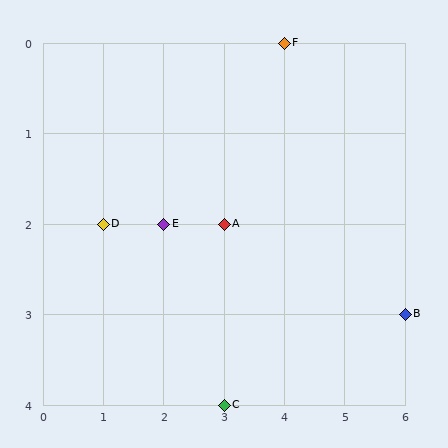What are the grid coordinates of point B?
Point B is at grid coordinates (6, 3).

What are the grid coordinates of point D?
Point D is at grid coordinates (1, 2).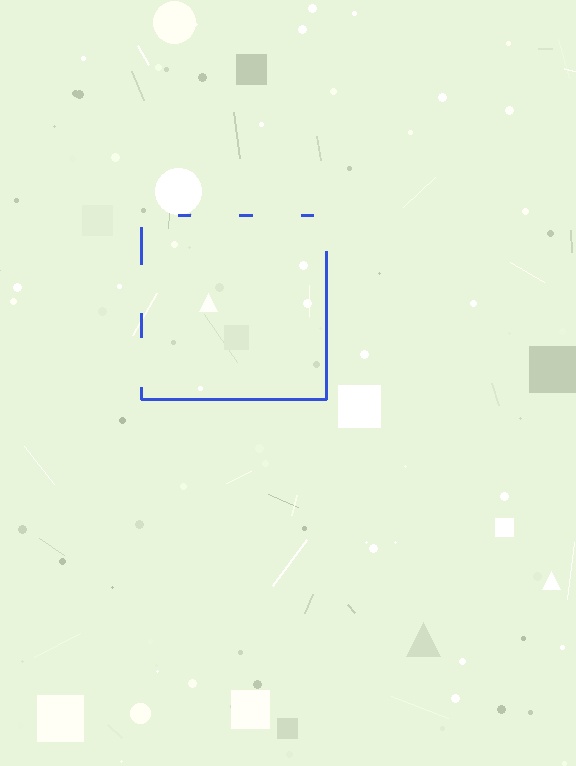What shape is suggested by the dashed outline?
The dashed outline suggests a square.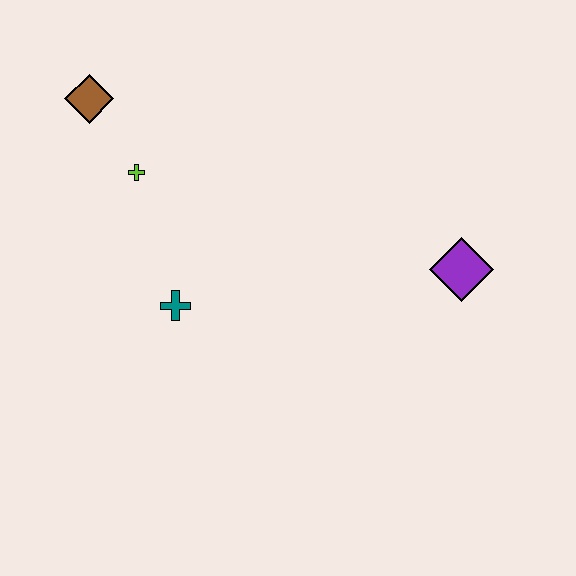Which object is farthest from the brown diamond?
The purple diamond is farthest from the brown diamond.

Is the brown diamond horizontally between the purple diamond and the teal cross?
No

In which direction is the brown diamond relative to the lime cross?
The brown diamond is above the lime cross.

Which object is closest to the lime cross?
The brown diamond is closest to the lime cross.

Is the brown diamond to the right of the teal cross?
No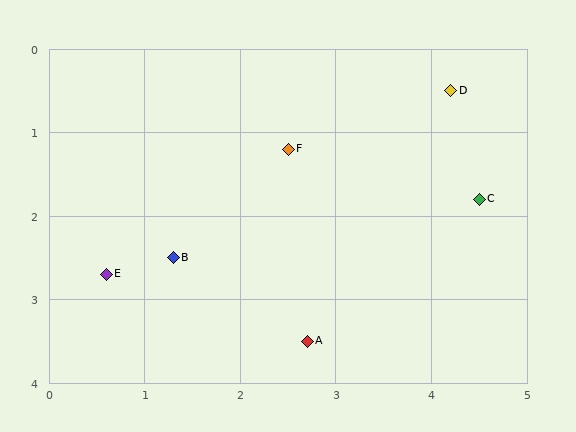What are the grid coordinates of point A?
Point A is at approximately (2.7, 3.5).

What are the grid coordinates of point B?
Point B is at approximately (1.3, 2.5).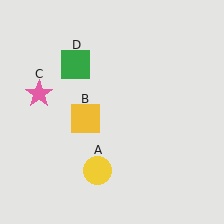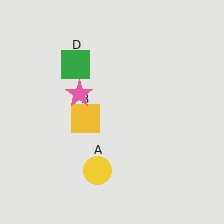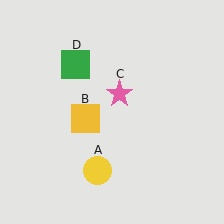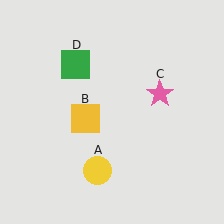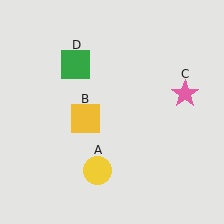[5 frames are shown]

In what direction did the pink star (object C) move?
The pink star (object C) moved right.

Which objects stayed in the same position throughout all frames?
Yellow circle (object A) and yellow square (object B) and green square (object D) remained stationary.